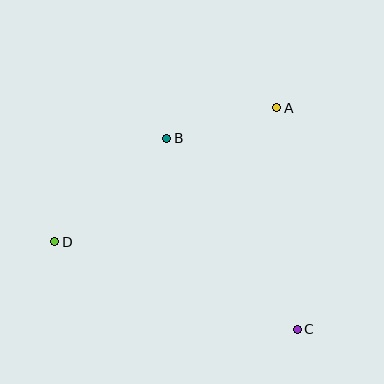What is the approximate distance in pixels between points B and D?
The distance between B and D is approximately 153 pixels.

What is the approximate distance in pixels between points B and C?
The distance between B and C is approximately 232 pixels.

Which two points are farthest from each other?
Points A and D are farthest from each other.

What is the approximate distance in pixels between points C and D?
The distance between C and D is approximately 258 pixels.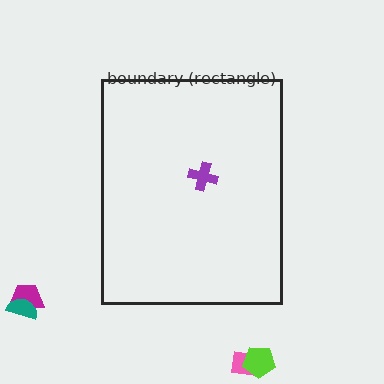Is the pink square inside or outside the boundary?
Outside.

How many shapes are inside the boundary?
1 inside, 4 outside.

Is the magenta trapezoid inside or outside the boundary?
Outside.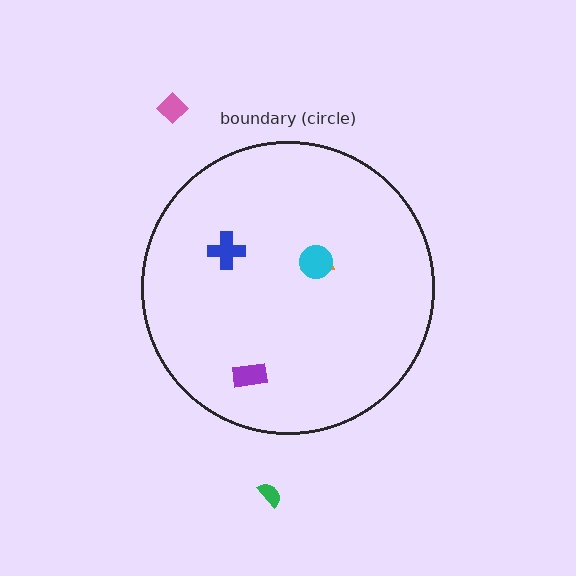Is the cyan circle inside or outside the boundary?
Inside.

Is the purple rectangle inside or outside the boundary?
Inside.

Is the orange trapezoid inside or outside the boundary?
Inside.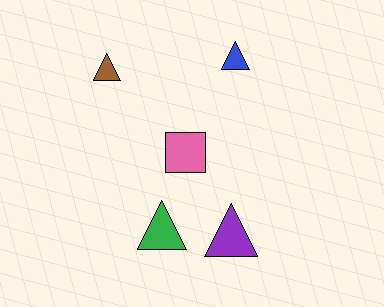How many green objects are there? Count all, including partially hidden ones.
There is 1 green object.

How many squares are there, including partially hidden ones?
There is 1 square.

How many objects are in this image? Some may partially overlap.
There are 5 objects.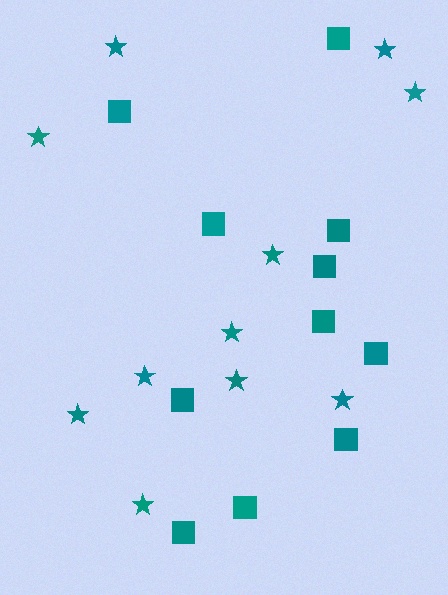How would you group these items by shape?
There are 2 groups: one group of squares (11) and one group of stars (11).